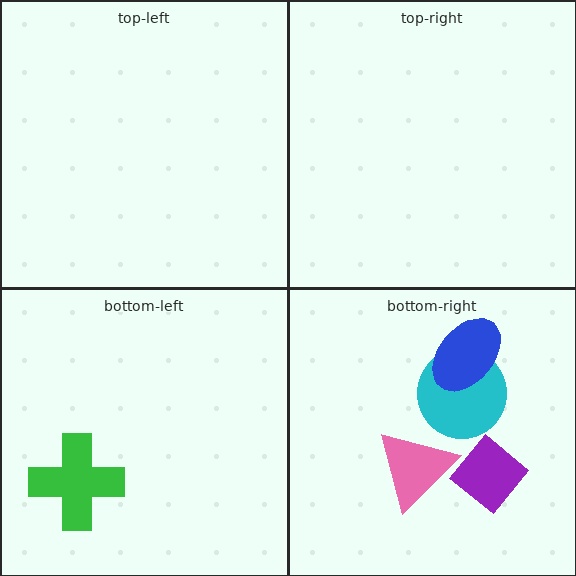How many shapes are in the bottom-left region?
1.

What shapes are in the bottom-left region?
The green cross.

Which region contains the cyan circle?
The bottom-right region.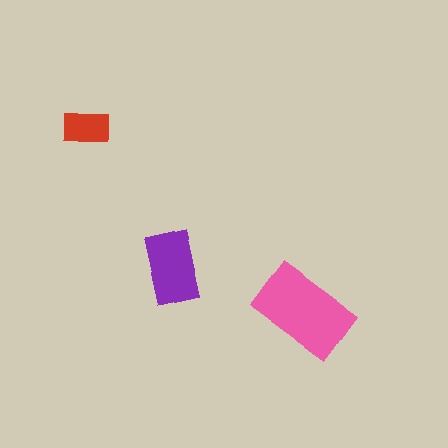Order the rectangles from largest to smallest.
the pink one, the purple one, the red one.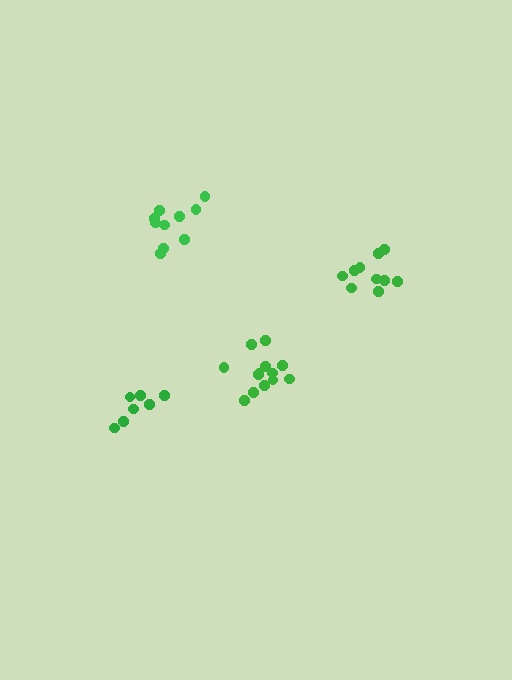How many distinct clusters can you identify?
There are 4 distinct clusters.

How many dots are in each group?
Group 1: 10 dots, Group 2: 7 dots, Group 3: 13 dots, Group 4: 10 dots (40 total).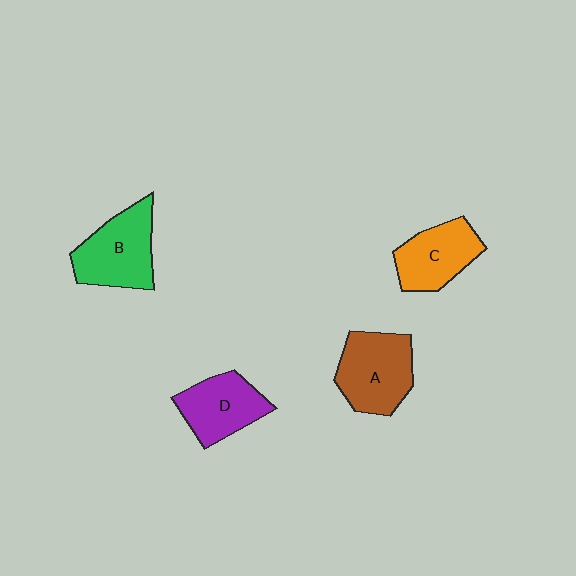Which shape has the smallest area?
Shape C (orange).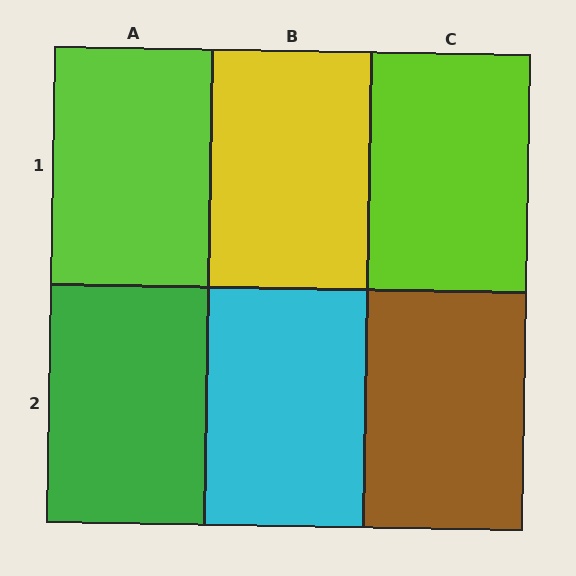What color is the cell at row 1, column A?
Lime.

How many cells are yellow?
1 cell is yellow.